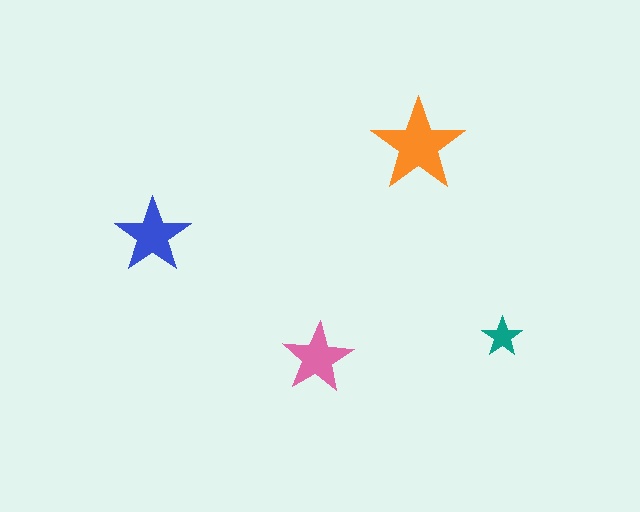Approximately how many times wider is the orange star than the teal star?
About 2.5 times wider.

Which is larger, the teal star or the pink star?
The pink one.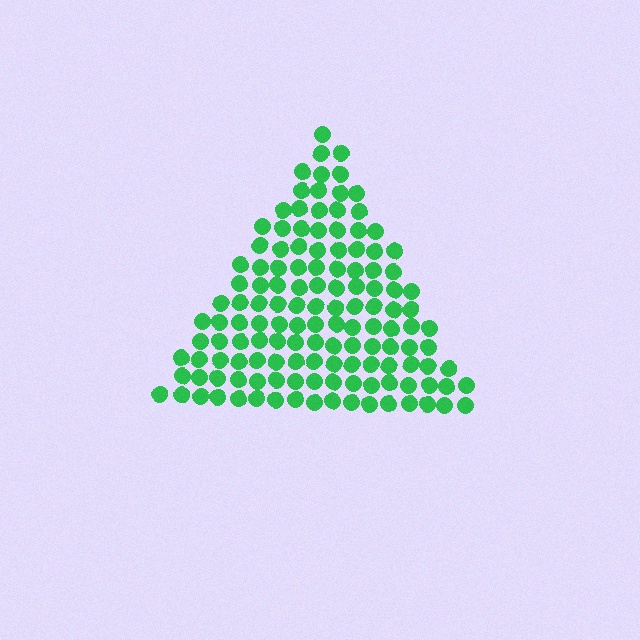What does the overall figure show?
The overall figure shows a triangle.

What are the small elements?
The small elements are circles.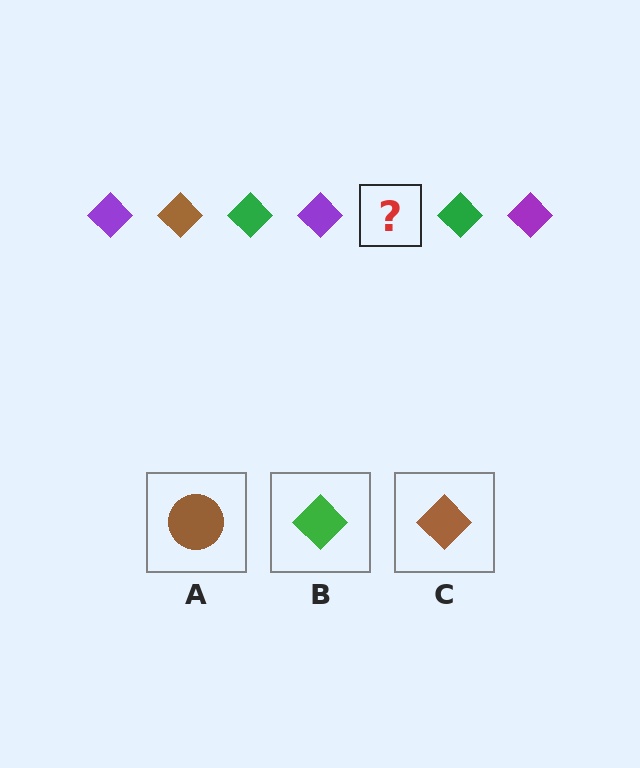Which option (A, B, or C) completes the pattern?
C.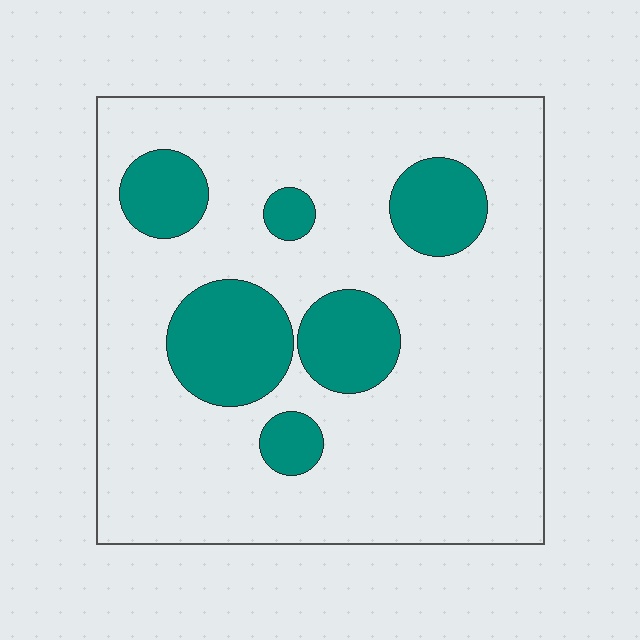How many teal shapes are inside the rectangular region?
6.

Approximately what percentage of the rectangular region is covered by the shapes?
Approximately 20%.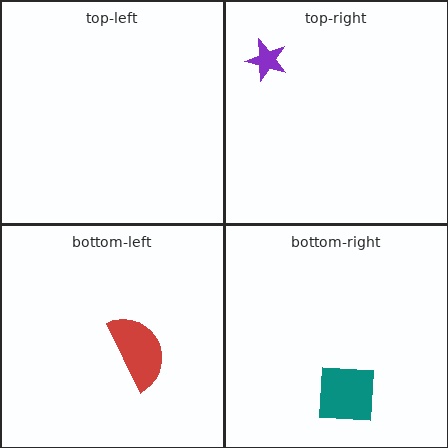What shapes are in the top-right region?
The purple star.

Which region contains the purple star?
The top-right region.